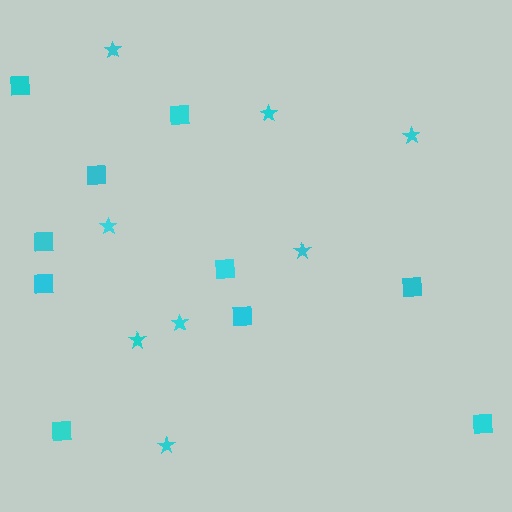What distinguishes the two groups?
There are 2 groups: one group of stars (8) and one group of squares (10).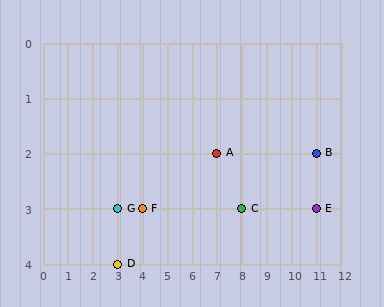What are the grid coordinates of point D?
Point D is at grid coordinates (3, 4).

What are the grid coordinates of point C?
Point C is at grid coordinates (8, 3).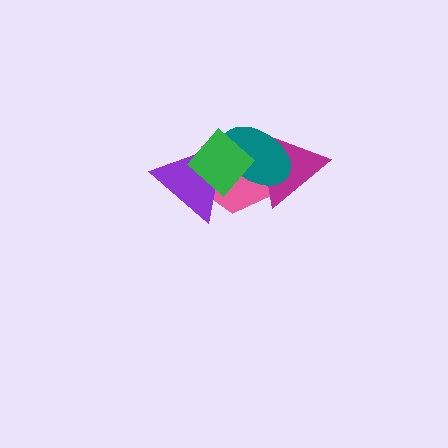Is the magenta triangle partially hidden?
Yes, it is partially covered by another shape.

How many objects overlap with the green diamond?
4 objects overlap with the green diamond.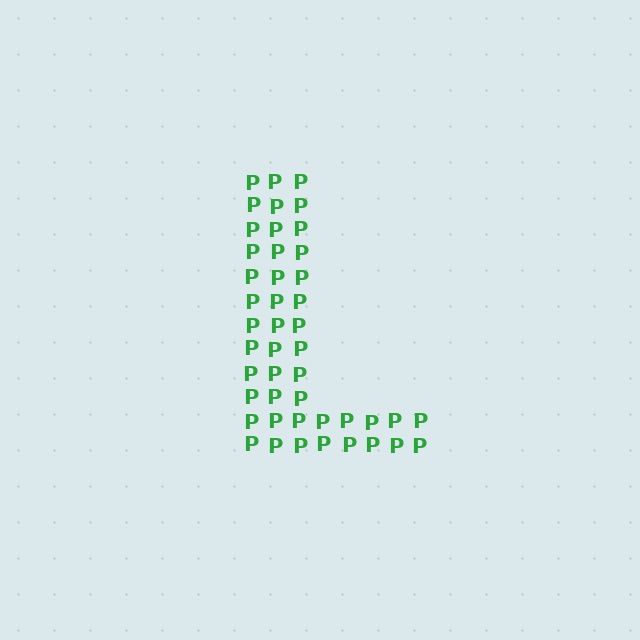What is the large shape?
The large shape is the letter L.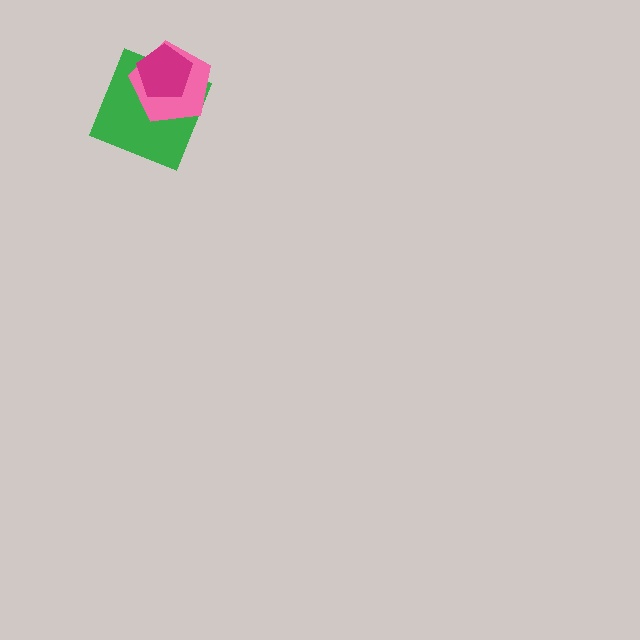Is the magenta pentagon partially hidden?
No, no other shape covers it.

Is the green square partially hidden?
Yes, it is partially covered by another shape.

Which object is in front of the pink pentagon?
The magenta pentagon is in front of the pink pentagon.